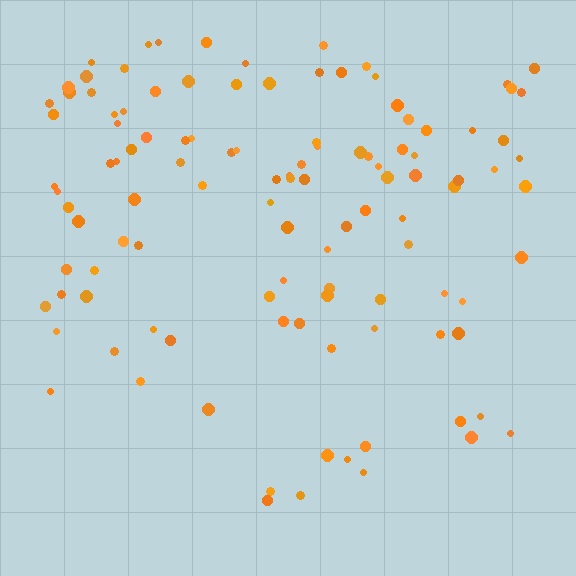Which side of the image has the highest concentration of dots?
The top.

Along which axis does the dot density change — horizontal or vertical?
Vertical.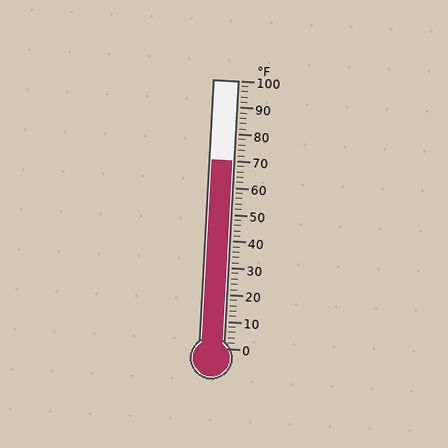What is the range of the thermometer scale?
The thermometer scale ranges from 0°F to 100°F.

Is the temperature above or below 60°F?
The temperature is above 60°F.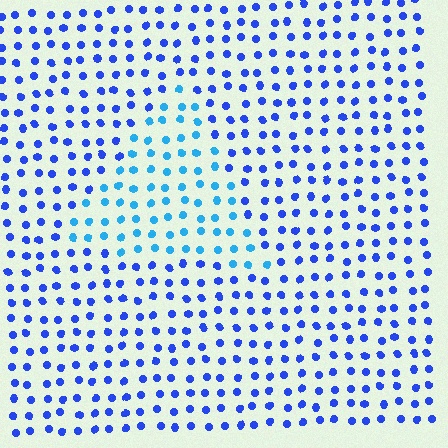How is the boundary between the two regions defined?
The boundary is defined purely by a slight shift in hue (about 31 degrees). Spacing, size, and orientation are identical on both sides.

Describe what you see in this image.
The image is filled with small blue elements in a uniform arrangement. A triangle-shaped region is visible where the elements are tinted to a slightly different hue, forming a subtle color boundary.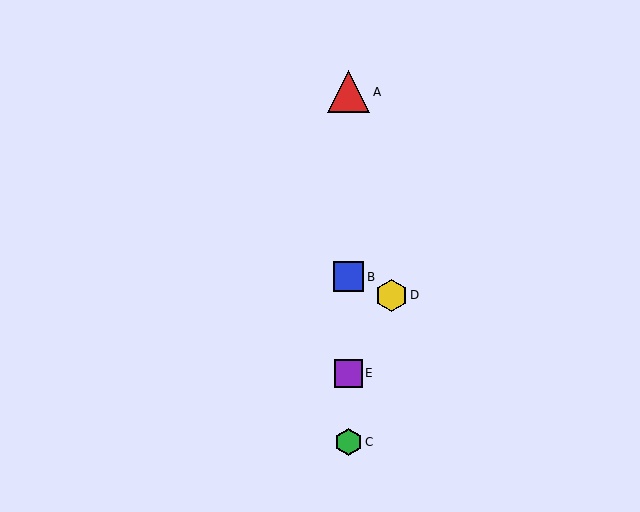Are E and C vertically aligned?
Yes, both are at x≈349.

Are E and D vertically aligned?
No, E is at x≈349 and D is at x≈391.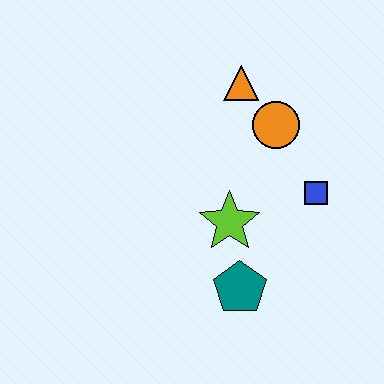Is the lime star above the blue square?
No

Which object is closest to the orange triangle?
The orange circle is closest to the orange triangle.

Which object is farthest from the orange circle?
The teal pentagon is farthest from the orange circle.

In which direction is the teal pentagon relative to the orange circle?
The teal pentagon is below the orange circle.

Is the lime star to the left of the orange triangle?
Yes